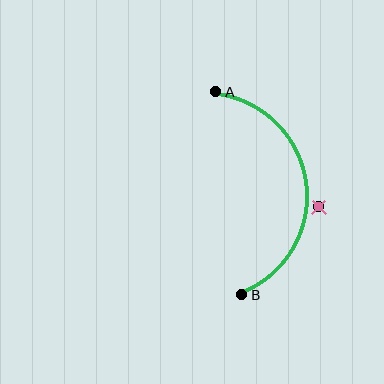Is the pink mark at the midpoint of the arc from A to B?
No — the pink mark does not lie on the arc at all. It sits slightly outside the curve.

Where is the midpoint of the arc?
The arc midpoint is the point on the curve farthest from the straight line joining A and B. It sits to the right of that line.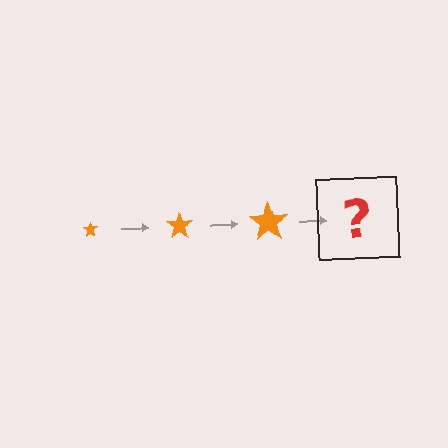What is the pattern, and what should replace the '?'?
The pattern is that the star gets progressively larger each step. The '?' should be an orange star, larger than the previous one.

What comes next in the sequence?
The next element should be an orange star, larger than the previous one.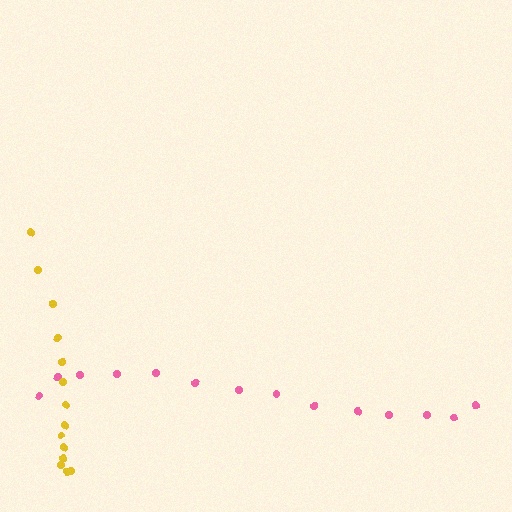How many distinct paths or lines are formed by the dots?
There are 2 distinct paths.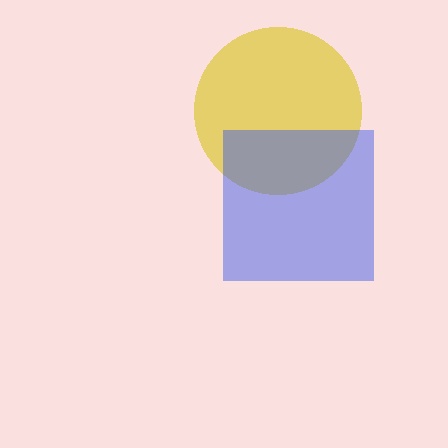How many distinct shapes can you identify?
There are 2 distinct shapes: a yellow circle, a blue square.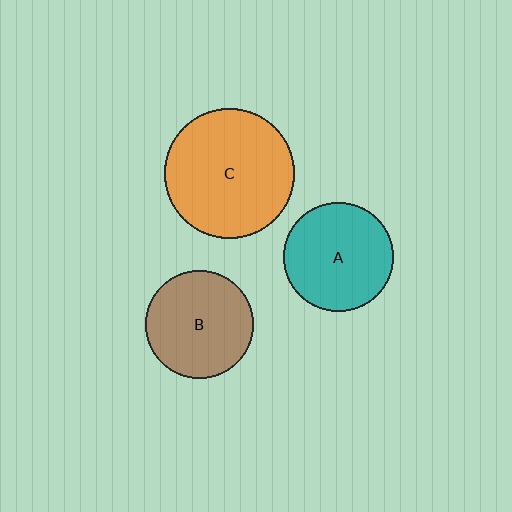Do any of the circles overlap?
No, none of the circles overlap.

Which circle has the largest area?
Circle C (orange).